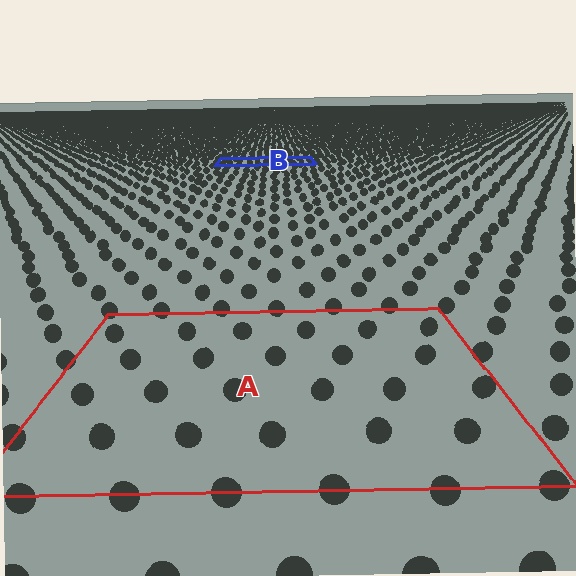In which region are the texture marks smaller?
The texture marks are smaller in region B, because it is farther away.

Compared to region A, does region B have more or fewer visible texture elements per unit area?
Region B has more texture elements per unit area — they are packed more densely because it is farther away.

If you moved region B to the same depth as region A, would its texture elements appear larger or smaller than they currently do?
They would appear larger. At a closer depth, the same texture elements are projected at a bigger on-screen size.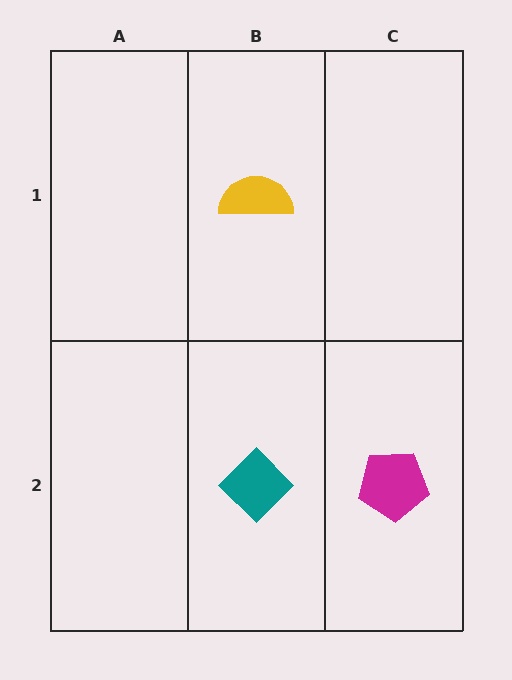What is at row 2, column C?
A magenta pentagon.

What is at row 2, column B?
A teal diamond.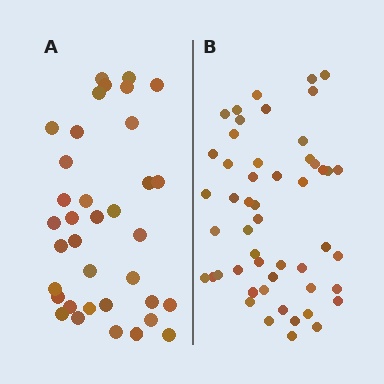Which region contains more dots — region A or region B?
Region B (the right region) has more dots.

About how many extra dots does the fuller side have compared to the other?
Region B has approximately 15 more dots than region A.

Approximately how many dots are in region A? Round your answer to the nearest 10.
About 40 dots. (The exact count is 36, which rounds to 40.)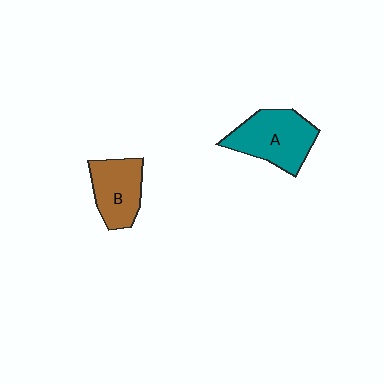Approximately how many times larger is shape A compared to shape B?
Approximately 1.3 times.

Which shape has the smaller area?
Shape B (brown).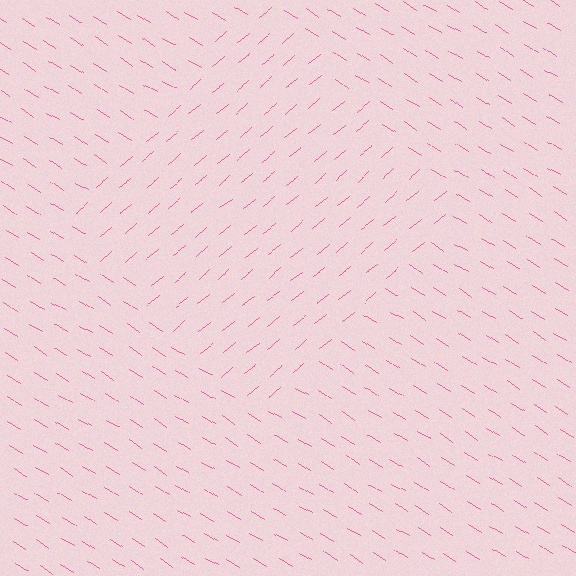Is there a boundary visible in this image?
Yes, there is a texture boundary formed by a change in line orientation.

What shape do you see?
I see a diamond.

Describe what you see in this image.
The image is filled with small pink line segments. A diamond region in the image has lines oriented differently from the surrounding lines, creating a visible texture boundary.